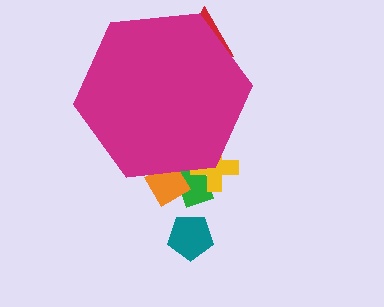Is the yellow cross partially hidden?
Yes, the yellow cross is partially hidden behind the magenta hexagon.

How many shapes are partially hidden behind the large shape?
4 shapes are partially hidden.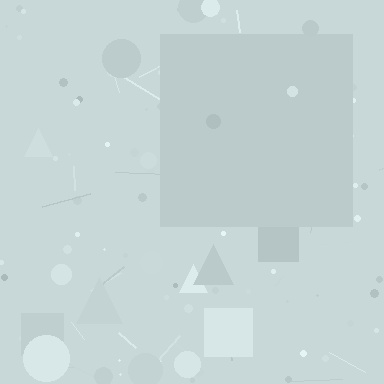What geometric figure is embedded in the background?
A square is embedded in the background.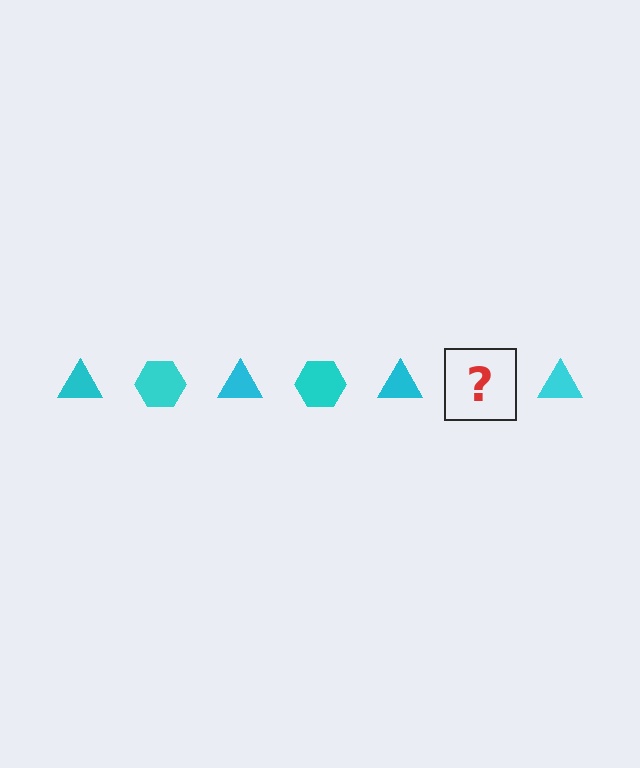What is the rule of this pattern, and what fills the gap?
The rule is that the pattern cycles through triangle, hexagon shapes in cyan. The gap should be filled with a cyan hexagon.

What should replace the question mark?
The question mark should be replaced with a cyan hexagon.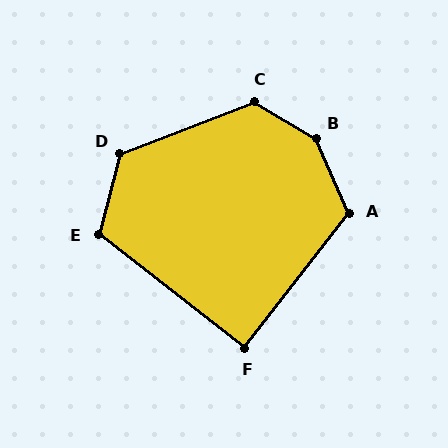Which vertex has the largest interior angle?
B, at approximately 144 degrees.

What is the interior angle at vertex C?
Approximately 128 degrees (obtuse).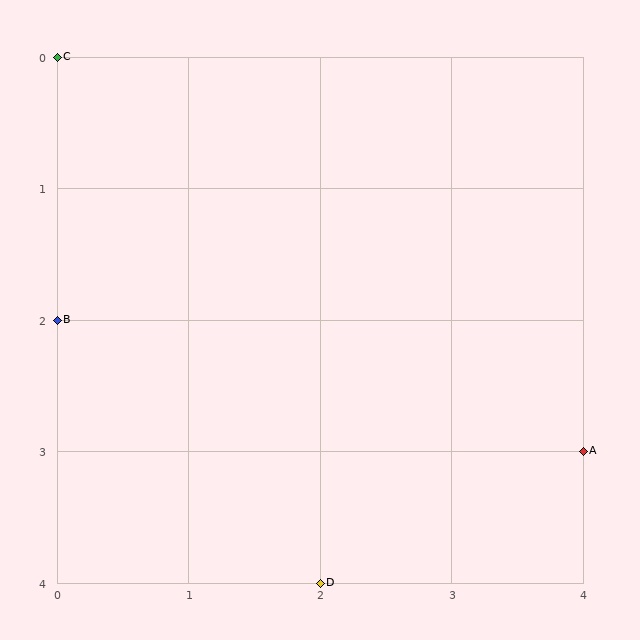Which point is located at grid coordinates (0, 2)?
Point B is at (0, 2).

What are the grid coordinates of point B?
Point B is at grid coordinates (0, 2).